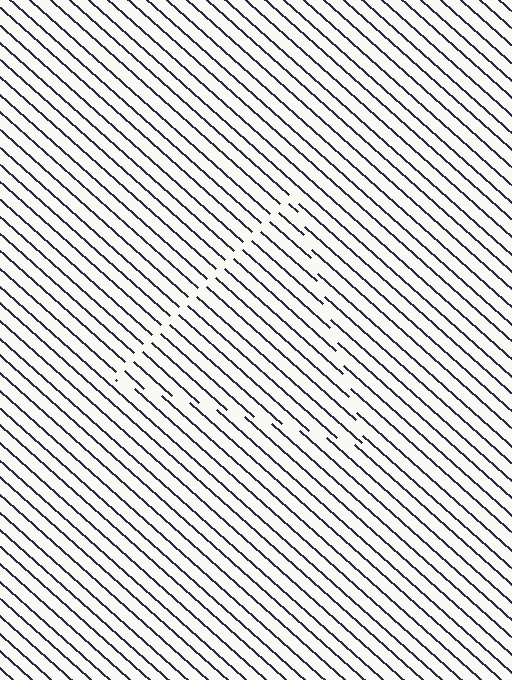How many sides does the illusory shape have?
3 sides — the line-ends trace a triangle.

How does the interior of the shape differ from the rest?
The interior of the shape contains the same grating, shifted by half a period — the contour is defined by the phase discontinuity where line-ends from the inner and outer gratings abut.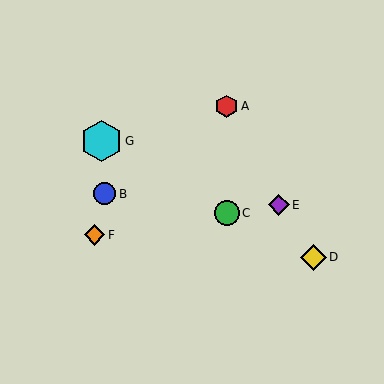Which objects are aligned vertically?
Objects A, C are aligned vertically.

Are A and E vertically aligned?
No, A is at x≈227 and E is at x≈279.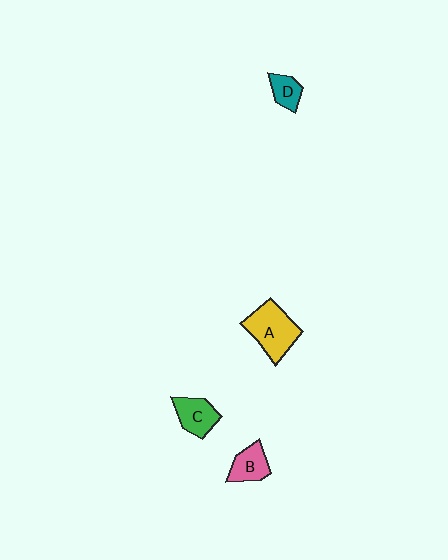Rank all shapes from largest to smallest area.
From largest to smallest: A (yellow), C (green), B (pink), D (teal).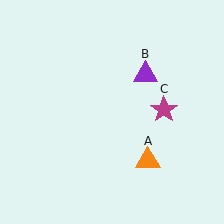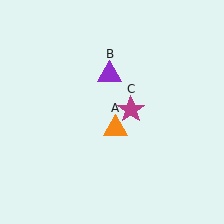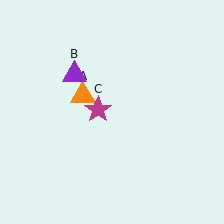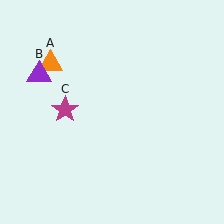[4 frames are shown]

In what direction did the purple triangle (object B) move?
The purple triangle (object B) moved left.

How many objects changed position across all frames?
3 objects changed position: orange triangle (object A), purple triangle (object B), magenta star (object C).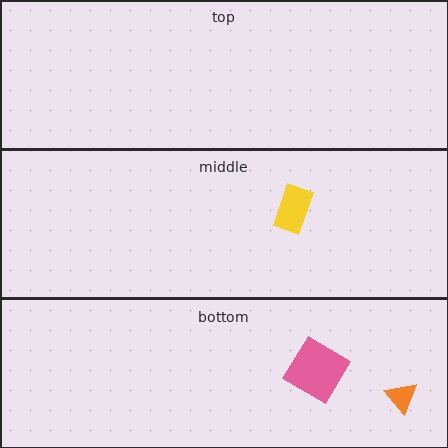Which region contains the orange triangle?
The bottom region.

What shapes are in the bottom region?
The orange triangle, the pink diamond.